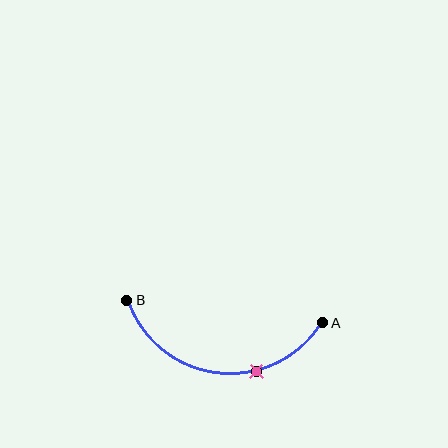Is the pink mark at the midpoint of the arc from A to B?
No. The pink mark lies on the arc but is closer to endpoint A. The arc midpoint would be at the point on the curve equidistant along the arc from both A and B.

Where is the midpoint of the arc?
The arc midpoint is the point on the curve farthest from the straight line joining A and B. It sits below that line.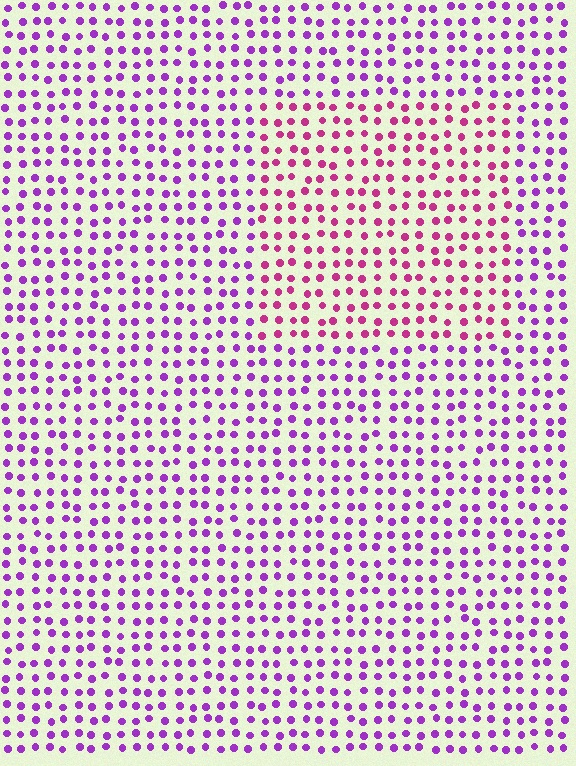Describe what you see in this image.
The image is filled with small purple elements in a uniform arrangement. A rectangle-shaped region is visible where the elements are tinted to a slightly different hue, forming a subtle color boundary.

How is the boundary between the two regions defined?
The boundary is defined purely by a slight shift in hue (about 38 degrees). Spacing, size, and orientation are identical on both sides.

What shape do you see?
I see a rectangle.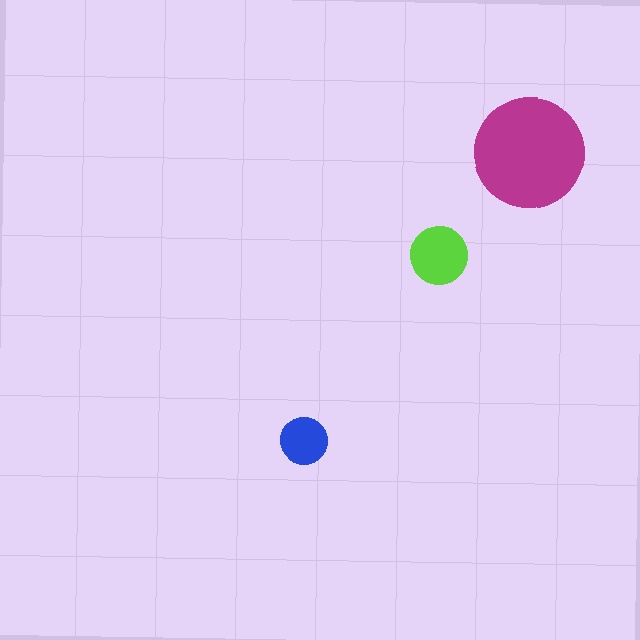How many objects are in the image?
There are 3 objects in the image.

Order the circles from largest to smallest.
the magenta one, the lime one, the blue one.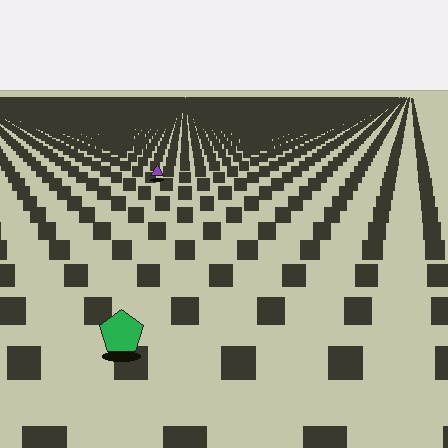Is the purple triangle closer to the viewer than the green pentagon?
No. The green pentagon is closer — you can tell from the texture gradient: the ground texture is coarser near it.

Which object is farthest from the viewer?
The purple triangle is farthest from the viewer. It appears smaller and the ground texture around it is denser.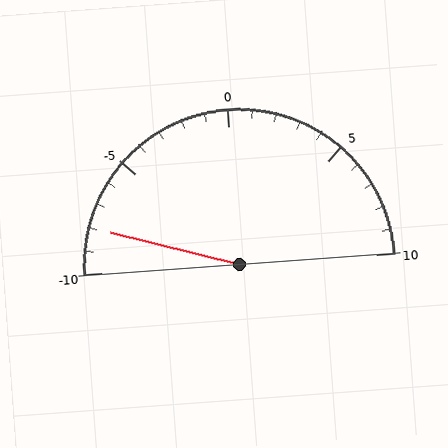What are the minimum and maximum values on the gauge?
The gauge ranges from -10 to 10.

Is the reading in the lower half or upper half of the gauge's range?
The reading is in the lower half of the range (-10 to 10).